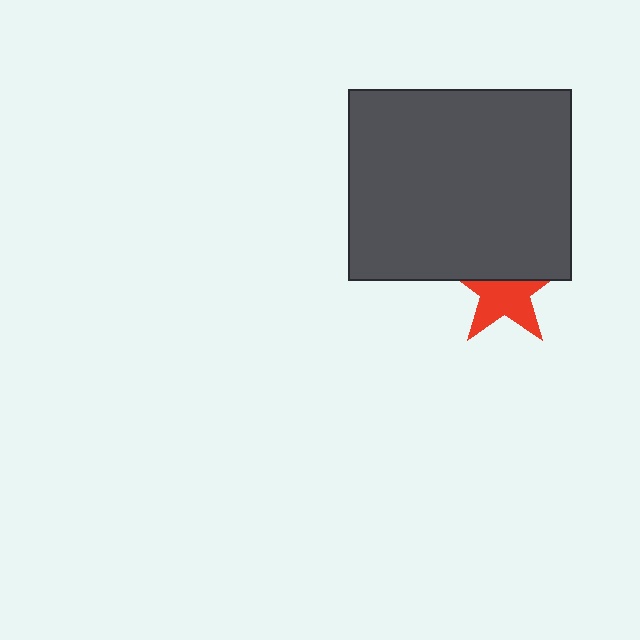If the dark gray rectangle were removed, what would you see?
You would see the complete red star.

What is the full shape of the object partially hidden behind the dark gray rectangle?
The partially hidden object is a red star.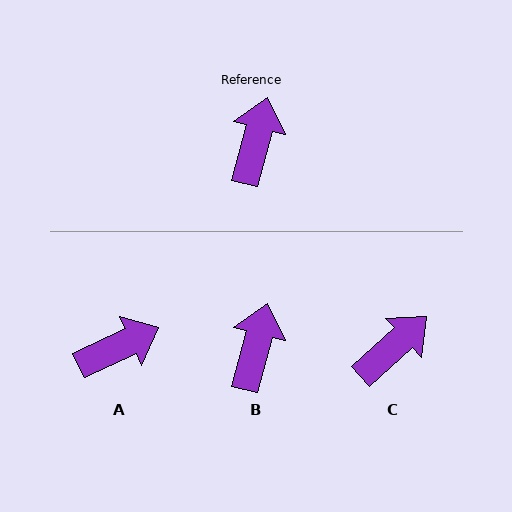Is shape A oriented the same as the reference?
No, it is off by about 50 degrees.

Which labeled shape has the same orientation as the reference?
B.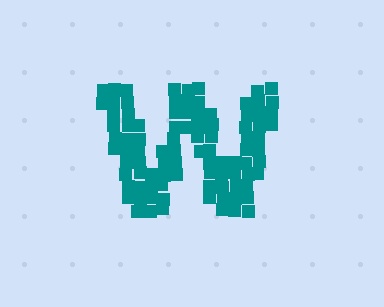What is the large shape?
The large shape is the letter W.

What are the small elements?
The small elements are squares.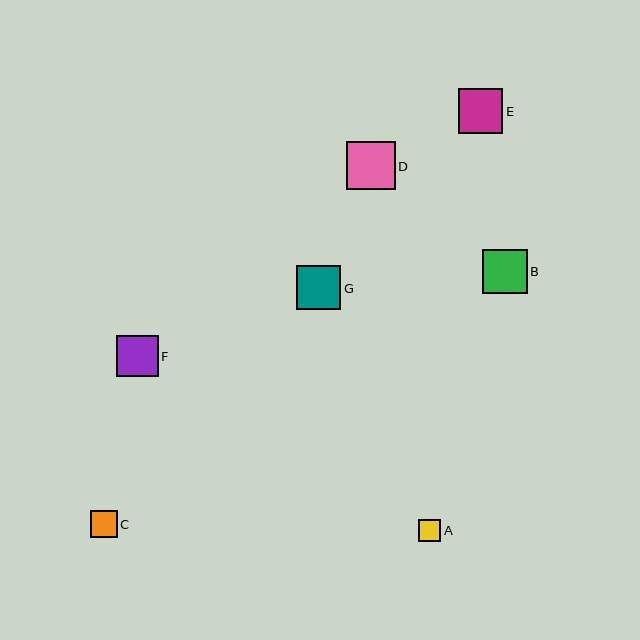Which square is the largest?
Square D is the largest with a size of approximately 48 pixels.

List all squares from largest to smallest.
From largest to smallest: D, E, B, G, F, C, A.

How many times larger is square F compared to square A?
Square F is approximately 1.9 times the size of square A.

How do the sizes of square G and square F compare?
Square G and square F are approximately the same size.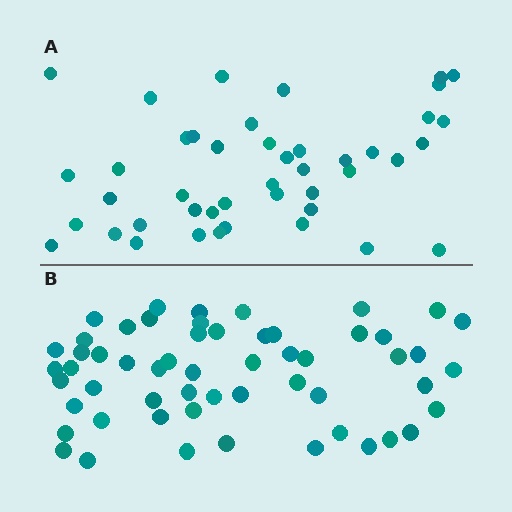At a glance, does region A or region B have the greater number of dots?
Region B (the bottom region) has more dots.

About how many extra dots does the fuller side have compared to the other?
Region B has roughly 12 or so more dots than region A.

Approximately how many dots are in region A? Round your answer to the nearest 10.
About 40 dots. (The exact count is 44, which rounds to 40.)